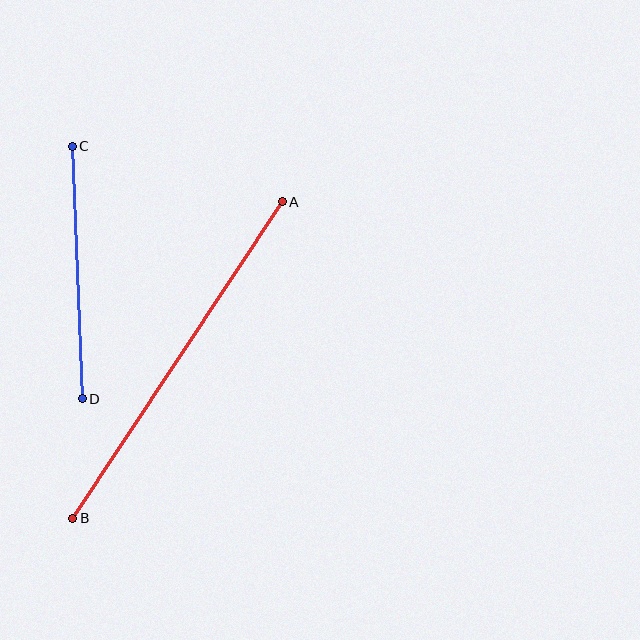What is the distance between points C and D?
The distance is approximately 253 pixels.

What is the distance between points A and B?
The distance is approximately 379 pixels.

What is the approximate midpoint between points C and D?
The midpoint is at approximately (77, 272) pixels.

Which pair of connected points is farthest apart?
Points A and B are farthest apart.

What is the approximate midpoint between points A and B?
The midpoint is at approximately (178, 360) pixels.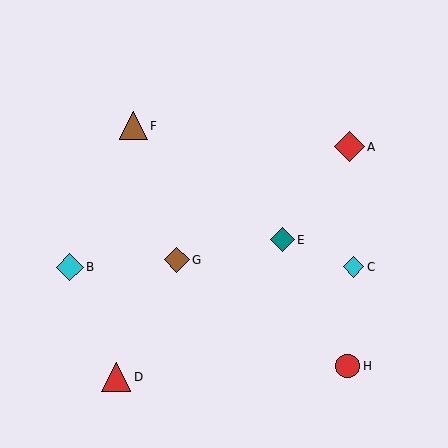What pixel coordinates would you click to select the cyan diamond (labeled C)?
Click at (354, 267) to select the cyan diamond C.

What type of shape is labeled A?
Shape A is a red diamond.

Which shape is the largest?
The red diamond (labeled A) is the largest.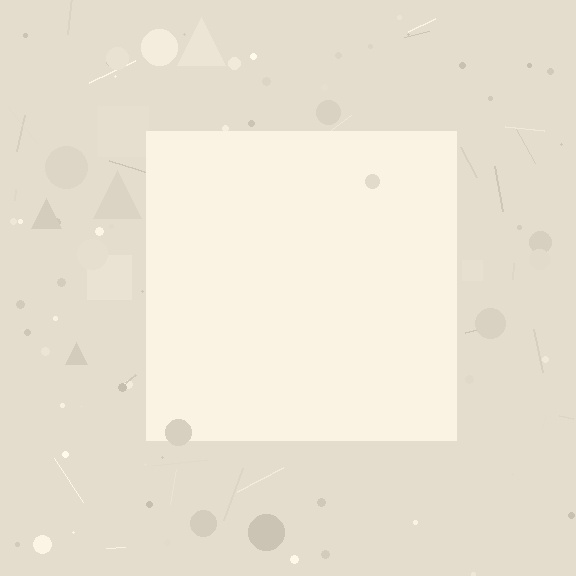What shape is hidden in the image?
A square is hidden in the image.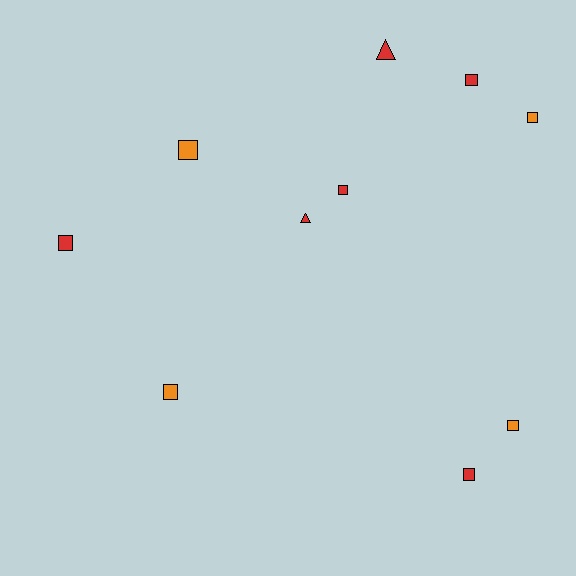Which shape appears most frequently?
Square, with 8 objects.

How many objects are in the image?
There are 10 objects.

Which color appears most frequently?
Red, with 6 objects.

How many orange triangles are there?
There are no orange triangles.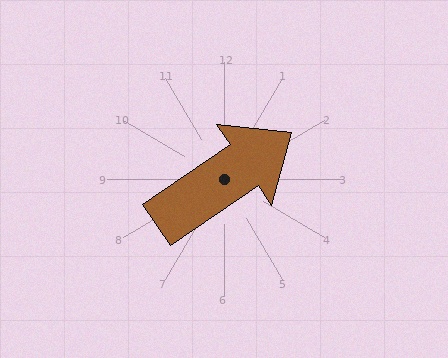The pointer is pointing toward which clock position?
Roughly 2 o'clock.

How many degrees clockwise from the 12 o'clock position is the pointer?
Approximately 56 degrees.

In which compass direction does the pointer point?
Northeast.